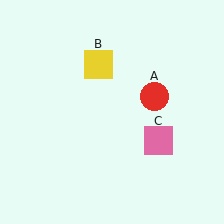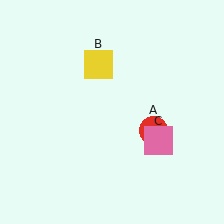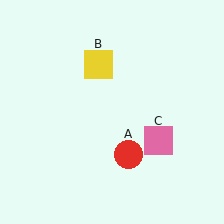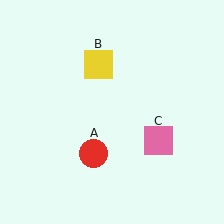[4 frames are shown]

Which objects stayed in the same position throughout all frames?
Yellow square (object B) and pink square (object C) remained stationary.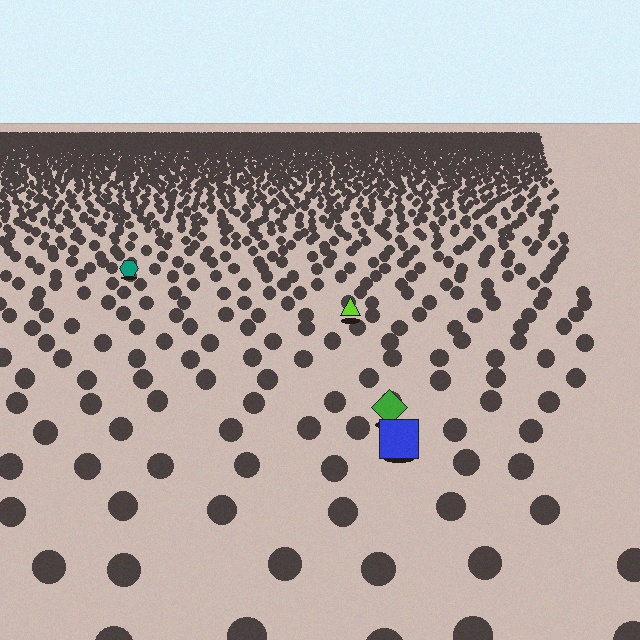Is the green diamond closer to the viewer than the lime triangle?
Yes. The green diamond is closer — you can tell from the texture gradient: the ground texture is coarser near it.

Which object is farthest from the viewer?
The teal hexagon is farthest from the viewer. It appears smaller and the ground texture around it is denser.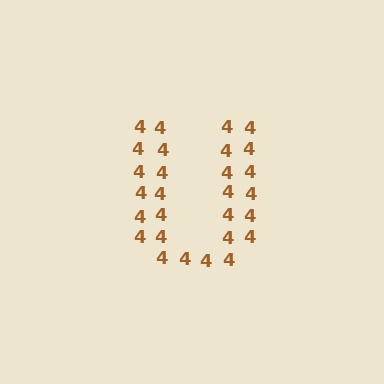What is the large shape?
The large shape is the letter U.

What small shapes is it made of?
It is made of small digit 4's.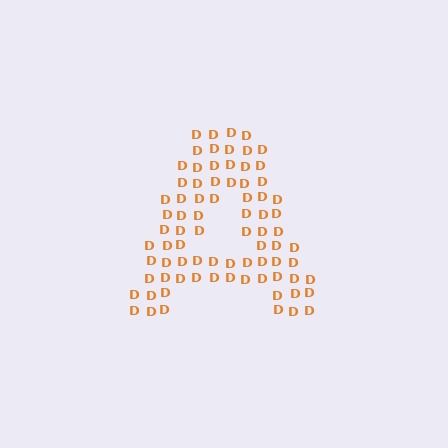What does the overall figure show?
The overall figure shows the letter A.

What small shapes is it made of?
It is made of small letter D's.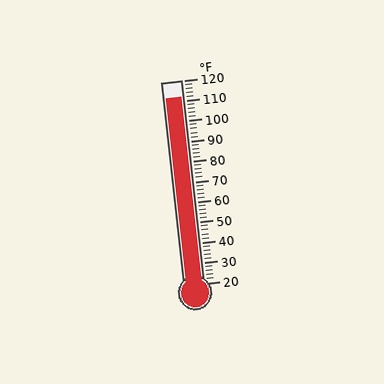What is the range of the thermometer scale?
The thermometer scale ranges from 20°F to 120°F.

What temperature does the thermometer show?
The thermometer shows approximately 112°F.